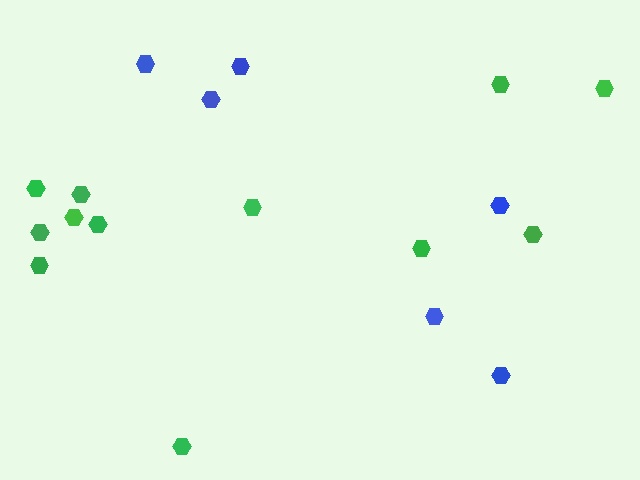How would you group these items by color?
There are 2 groups: one group of green hexagons (12) and one group of blue hexagons (6).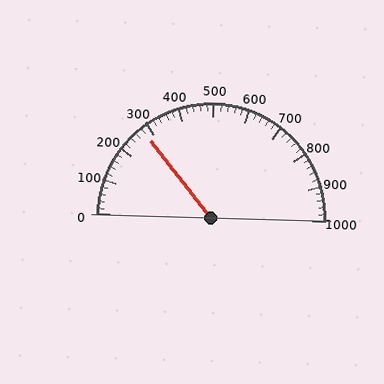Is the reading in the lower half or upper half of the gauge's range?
The reading is in the lower half of the range (0 to 1000).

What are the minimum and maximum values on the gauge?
The gauge ranges from 0 to 1000.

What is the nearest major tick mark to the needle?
The nearest major tick mark is 300.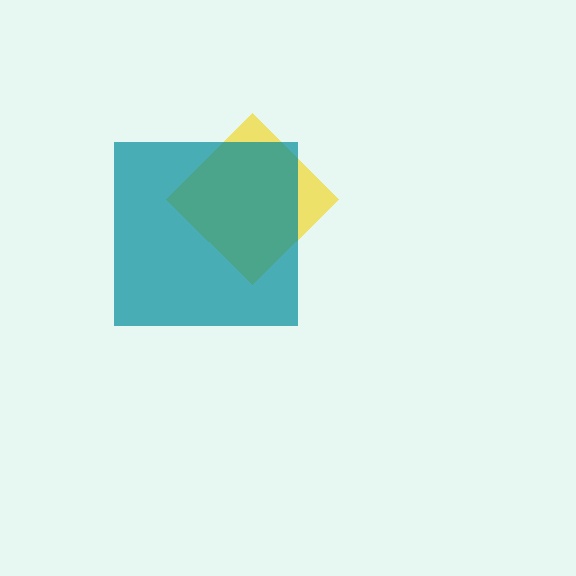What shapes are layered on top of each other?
The layered shapes are: a yellow diamond, a teal square.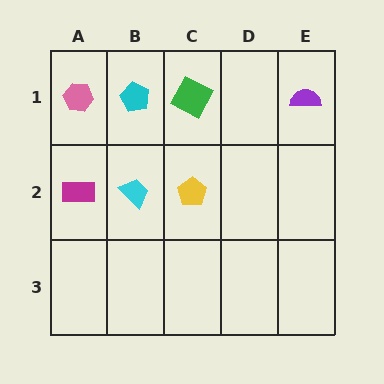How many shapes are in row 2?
3 shapes.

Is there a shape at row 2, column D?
No, that cell is empty.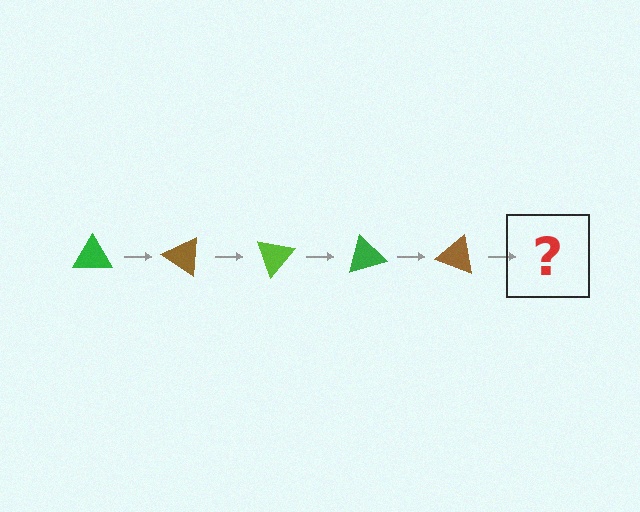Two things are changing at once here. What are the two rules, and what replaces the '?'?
The two rules are that it rotates 35 degrees each step and the color cycles through green, brown, and lime. The '?' should be a lime triangle, rotated 175 degrees from the start.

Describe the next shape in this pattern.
It should be a lime triangle, rotated 175 degrees from the start.